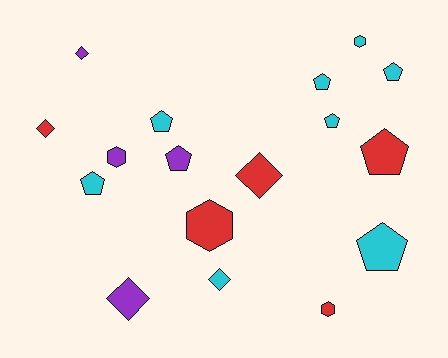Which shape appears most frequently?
Pentagon, with 8 objects.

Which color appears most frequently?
Cyan, with 8 objects.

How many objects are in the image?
There are 17 objects.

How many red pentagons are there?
There is 1 red pentagon.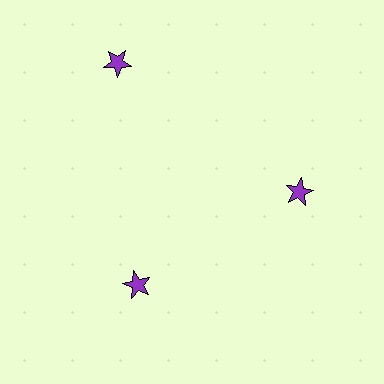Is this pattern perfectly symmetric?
No. The 3 purple stars are arranged in a ring, but one element near the 11 o'clock position is pushed outward from the center, breaking the 3-fold rotational symmetry.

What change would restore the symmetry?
The symmetry would be restored by moving it inward, back onto the ring so that all 3 stars sit at equal angles and equal distance from the center.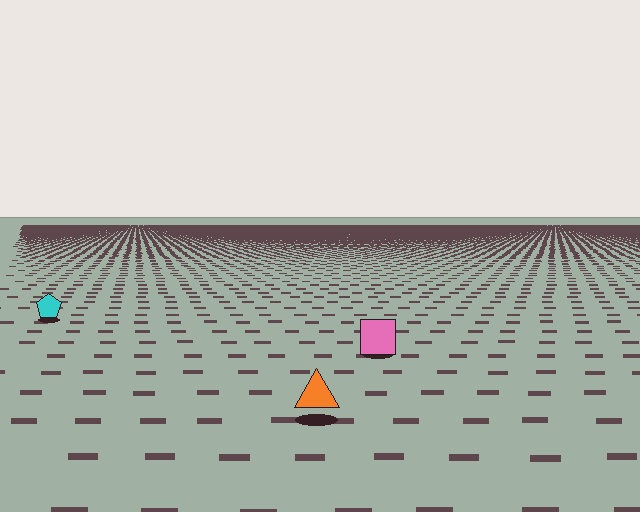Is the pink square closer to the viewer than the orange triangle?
No. The orange triangle is closer — you can tell from the texture gradient: the ground texture is coarser near it.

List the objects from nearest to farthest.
From nearest to farthest: the orange triangle, the pink square, the cyan pentagon.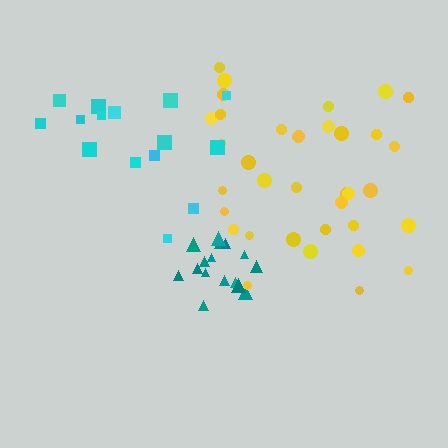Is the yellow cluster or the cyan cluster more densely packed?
Yellow.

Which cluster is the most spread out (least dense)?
Cyan.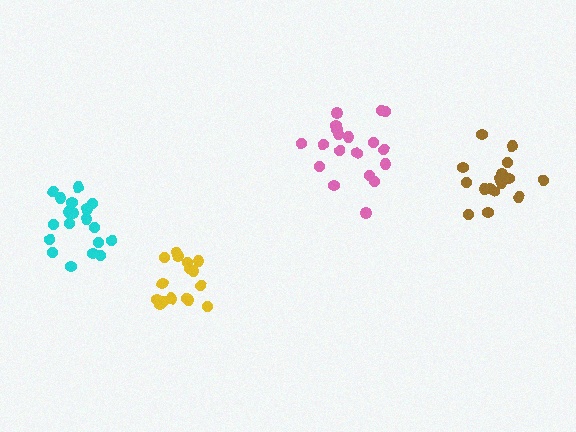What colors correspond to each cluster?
The clusters are colored: pink, yellow, cyan, brown.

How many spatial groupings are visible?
There are 4 spatial groupings.